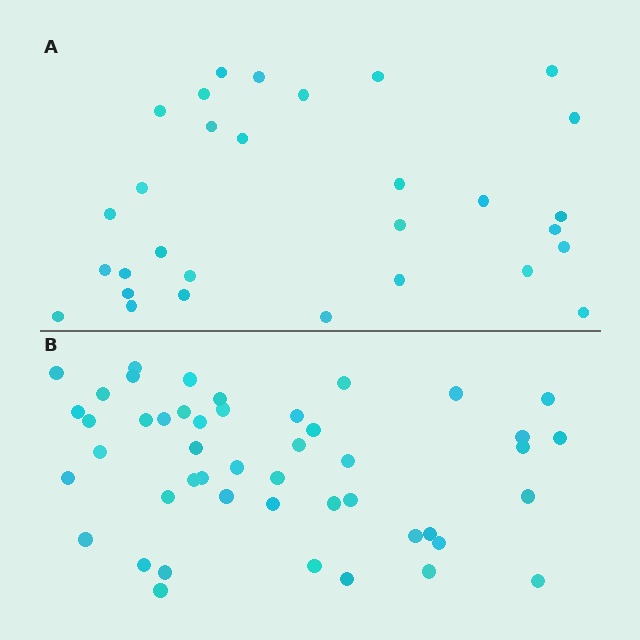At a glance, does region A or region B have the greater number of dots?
Region B (the bottom region) has more dots.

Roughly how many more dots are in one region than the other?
Region B has approximately 15 more dots than region A.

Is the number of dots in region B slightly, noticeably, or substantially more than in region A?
Region B has substantially more. The ratio is roughly 1.6 to 1.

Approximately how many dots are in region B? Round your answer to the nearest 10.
About 50 dots. (The exact count is 47, which rounds to 50.)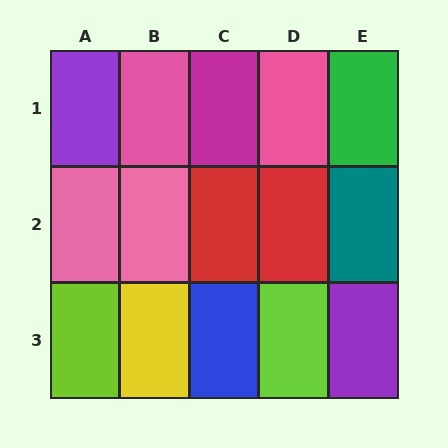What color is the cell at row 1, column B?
Pink.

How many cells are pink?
4 cells are pink.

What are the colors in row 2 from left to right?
Pink, pink, red, red, teal.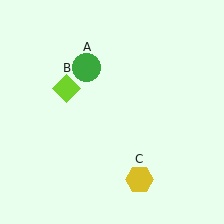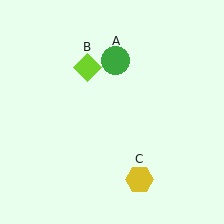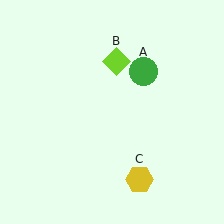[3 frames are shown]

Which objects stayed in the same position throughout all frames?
Yellow hexagon (object C) remained stationary.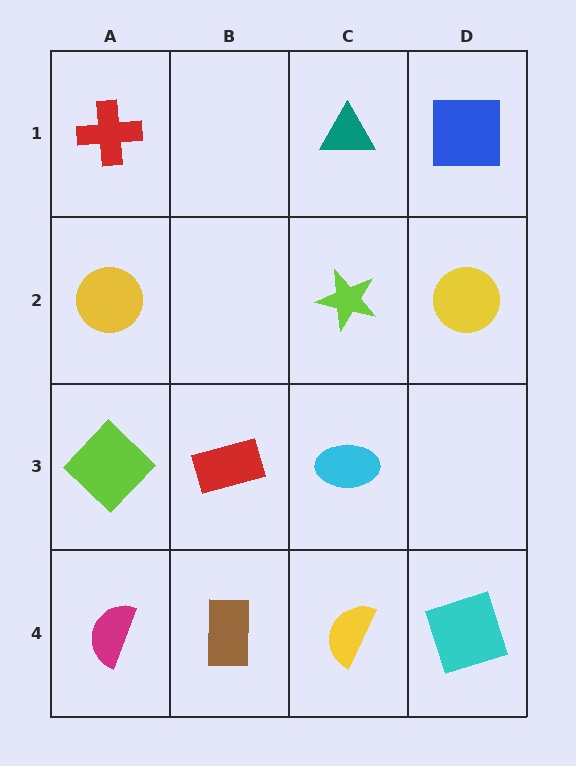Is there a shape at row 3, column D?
No, that cell is empty.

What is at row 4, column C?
A yellow semicircle.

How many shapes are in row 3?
3 shapes.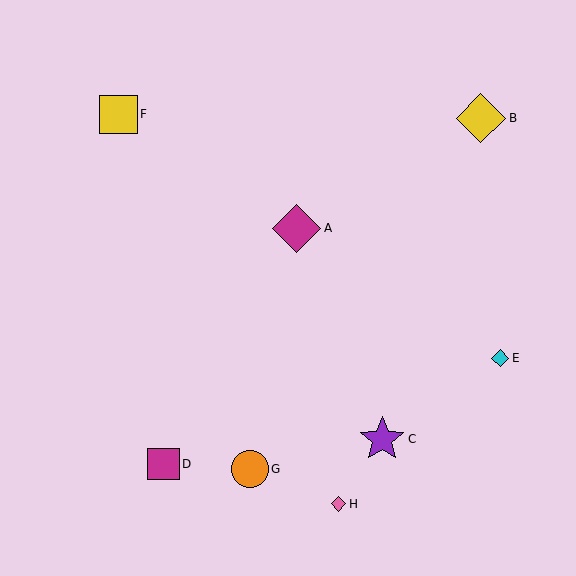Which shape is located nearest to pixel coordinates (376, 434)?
The purple star (labeled C) at (382, 439) is nearest to that location.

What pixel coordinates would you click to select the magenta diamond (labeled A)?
Click at (297, 228) to select the magenta diamond A.